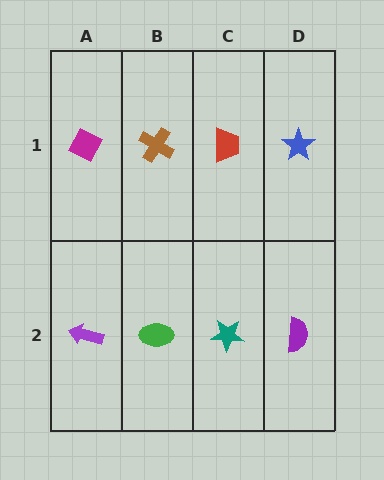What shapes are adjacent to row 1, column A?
A purple arrow (row 2, column A), a brown cross (row 1, column B).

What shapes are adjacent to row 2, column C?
A red trapezoid (row 1, column C), a green ellipse (row 2, column B), a purple semicircle (row 2, column D).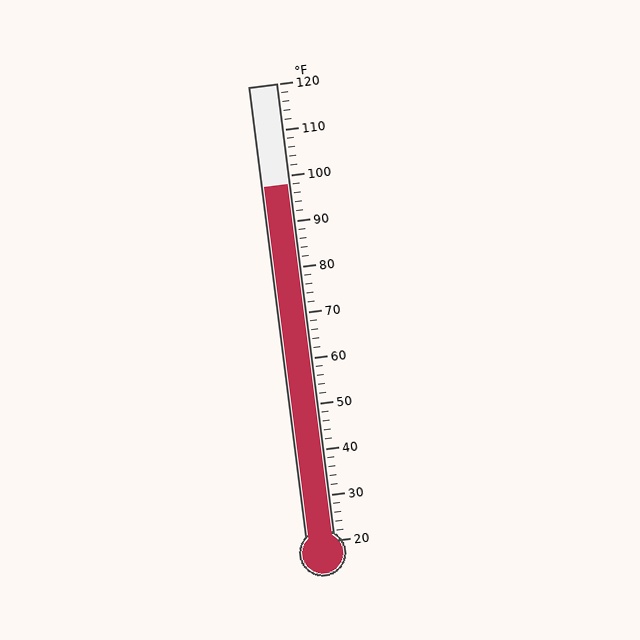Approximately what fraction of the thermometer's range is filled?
The thermometer is filled to approximately 80% of its range.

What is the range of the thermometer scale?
The thermometer scale ranges from 20°F to 120°F.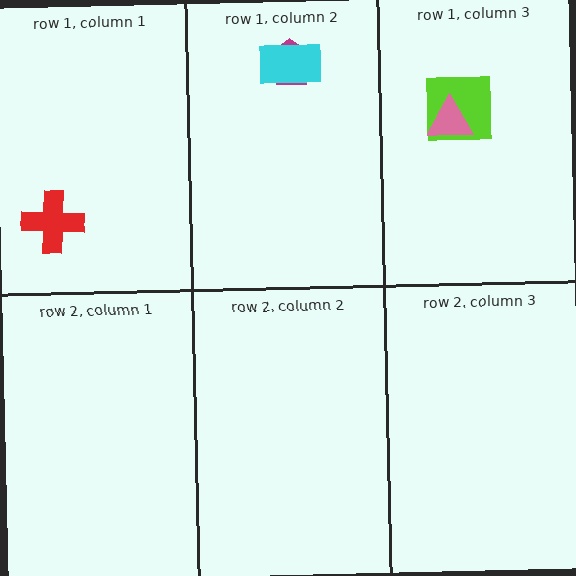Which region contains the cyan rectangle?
The row 1, column 2 region.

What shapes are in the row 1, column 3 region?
The lime square, the pink triangle.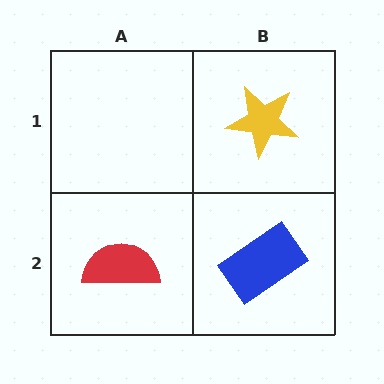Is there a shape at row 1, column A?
No, that cell is empty.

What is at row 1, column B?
A yellow star.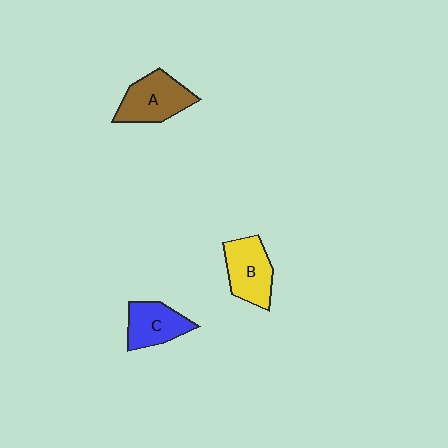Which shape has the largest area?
Shape A (brown).